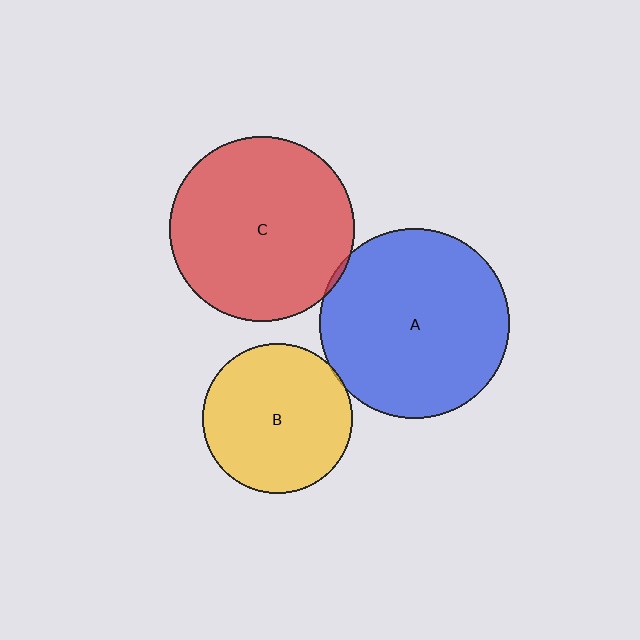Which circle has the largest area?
Circle A (blue).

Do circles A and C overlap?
Yes.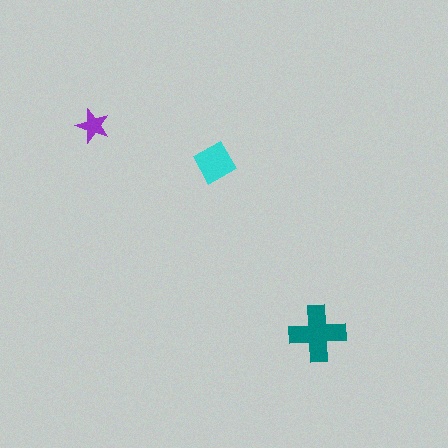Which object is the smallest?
The purple star.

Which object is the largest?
The teal cross.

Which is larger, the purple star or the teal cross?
The teal cross.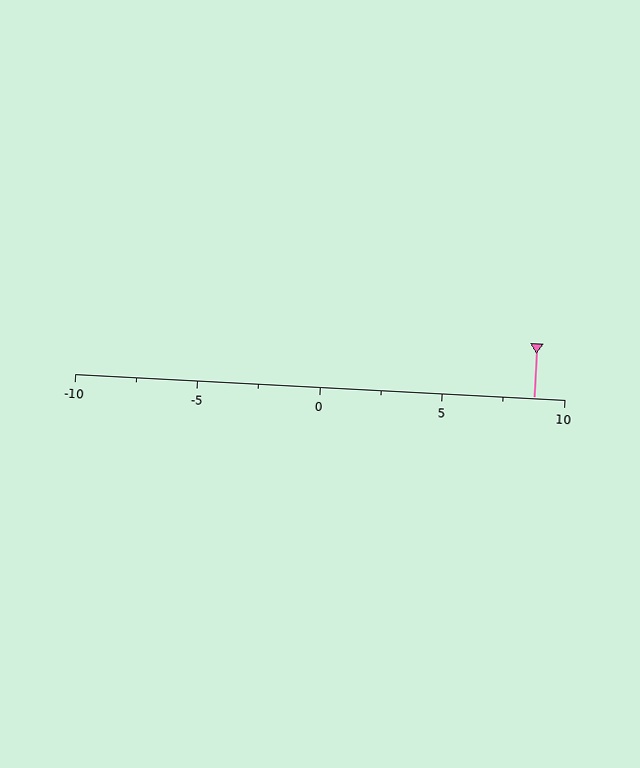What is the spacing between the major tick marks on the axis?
The major ticks are spaced 5 apart.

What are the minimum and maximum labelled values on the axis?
The axis runs from -10 to 10.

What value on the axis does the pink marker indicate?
The marker indicates approximately 8.8.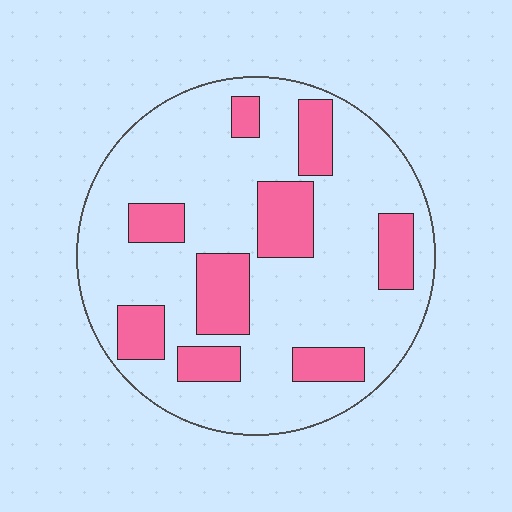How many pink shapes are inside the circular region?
9.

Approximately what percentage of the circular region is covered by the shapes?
Approximately 25%.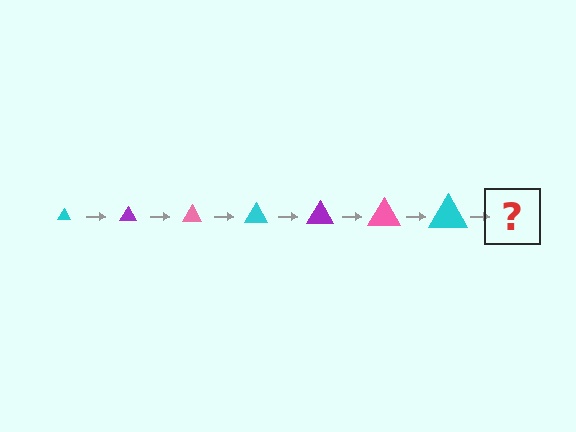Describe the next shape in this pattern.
It should be a purple triangle, larger than the previous one.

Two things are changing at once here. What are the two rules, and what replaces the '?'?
The two rules are that the triangle grows larger each step and the color cycles through cyan, purple, and pink. The '?' should be a purple triangle, larger than the previous one.